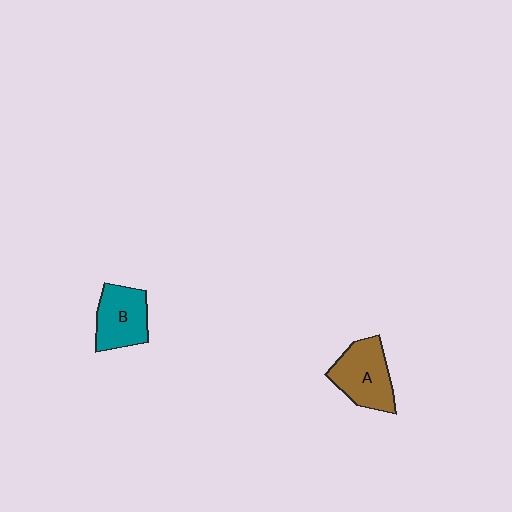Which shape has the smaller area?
Shape B (teal).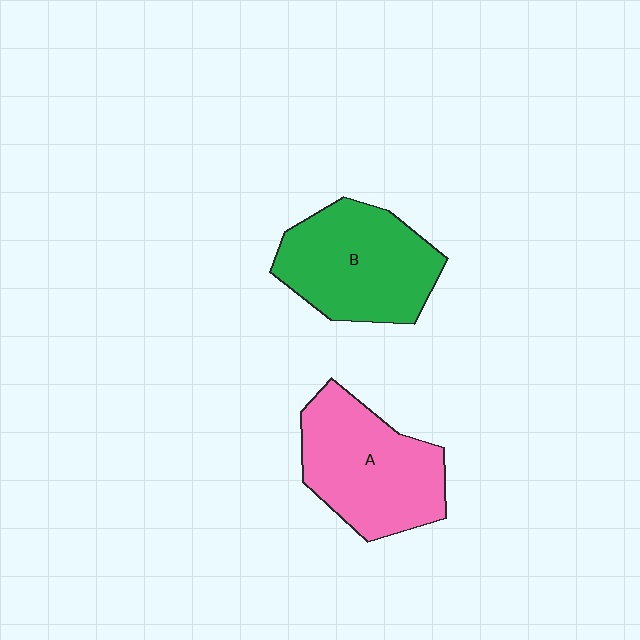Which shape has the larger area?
Shape B (green).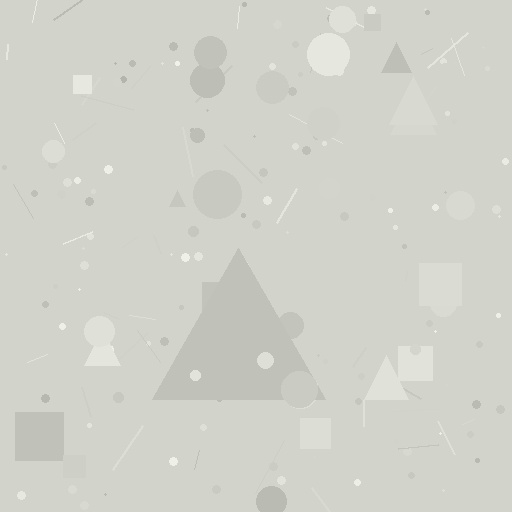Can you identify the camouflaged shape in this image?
The camouflaged shape is a triangle.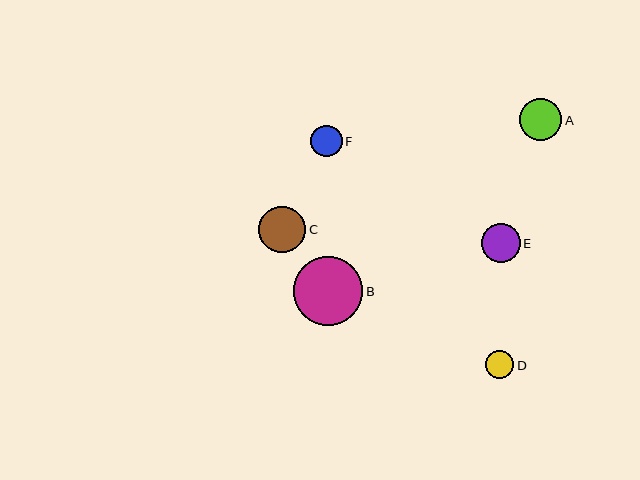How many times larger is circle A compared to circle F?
Circle A is approximately 1.3 times the size of circle F.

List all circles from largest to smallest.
From largest to smallest: B, C, A, E, F, D.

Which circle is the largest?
Circle B is the largest with a size of approximately 69 pixels.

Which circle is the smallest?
Circle D is the smallest with a size of approximately 28 pixels.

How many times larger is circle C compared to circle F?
Circle C is approximately 1.5 times the size of circle F.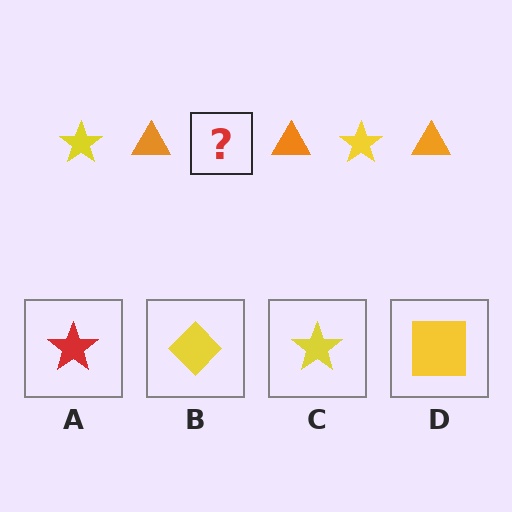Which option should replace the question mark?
Option C.